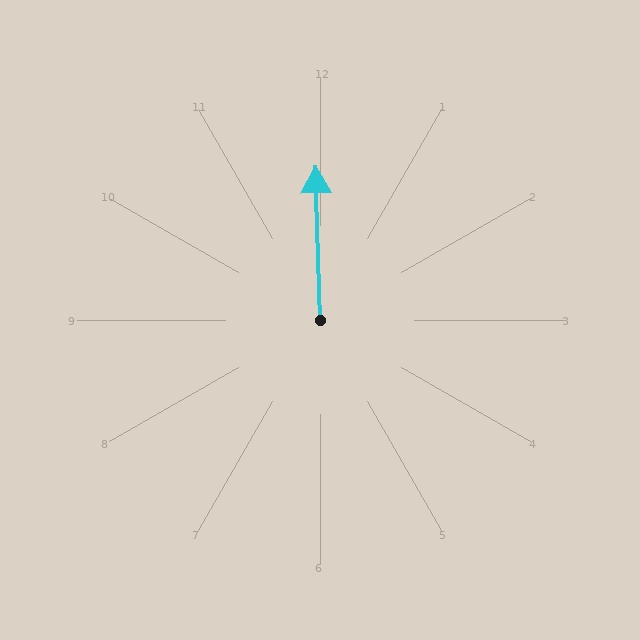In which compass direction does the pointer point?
North.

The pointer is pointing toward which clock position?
Roughly 12 o'clock.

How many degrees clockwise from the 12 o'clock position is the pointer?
Approximately 358 degrees.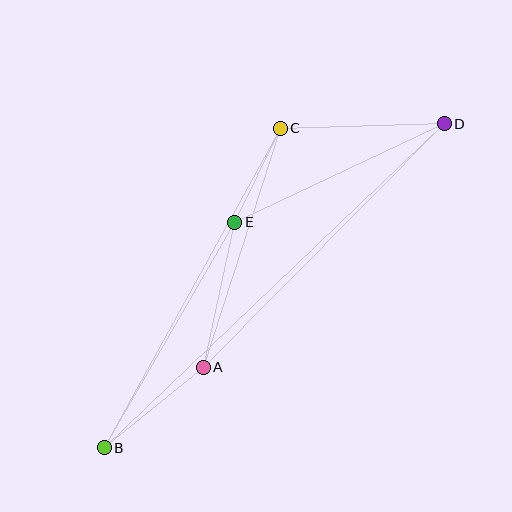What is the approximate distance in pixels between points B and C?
The distance between B and C is approximately 365 pixels.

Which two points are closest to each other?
Points C and E are closest to each other.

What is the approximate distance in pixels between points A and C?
The distance between A and C is approximately 251 pixels.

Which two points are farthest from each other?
Points B and D are farthest from each other.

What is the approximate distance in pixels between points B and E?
The distance between B and E is approximately 260 pixels.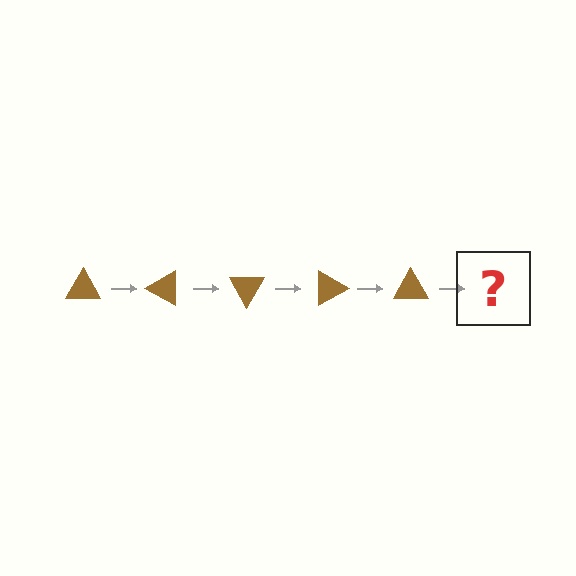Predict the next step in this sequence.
The next step is a brown triangle rotated 150 degrees.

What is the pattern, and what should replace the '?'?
The pattern is that the triangle rotates 30 degrees each step. The '?' should be a brown triangle rotated 150 degrees.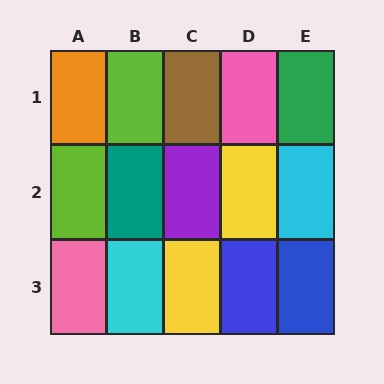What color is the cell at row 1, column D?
Pink.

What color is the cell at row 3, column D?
Blue.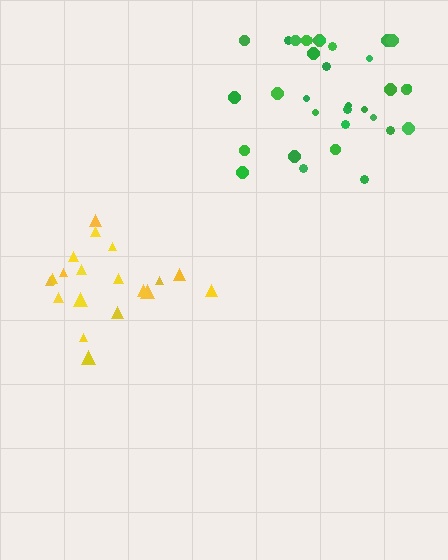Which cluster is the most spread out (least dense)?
Green.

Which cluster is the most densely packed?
Yellow.